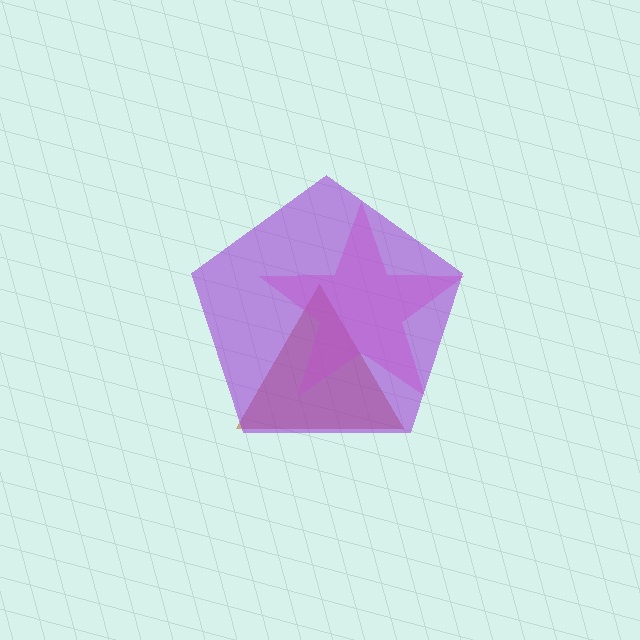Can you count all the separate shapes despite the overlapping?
Yes, there are 3 separate shapes.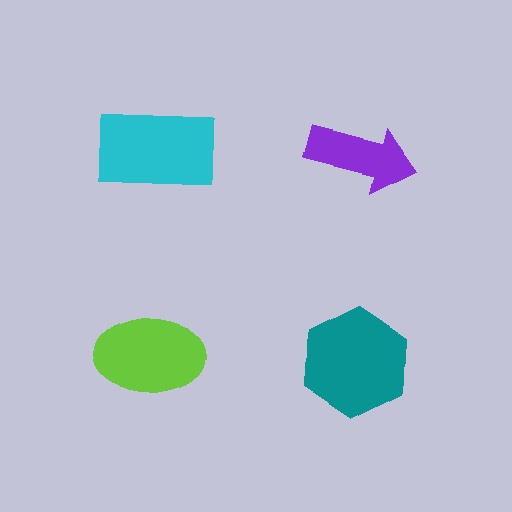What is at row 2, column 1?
A lime ellipse.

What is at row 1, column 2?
A purple arrow.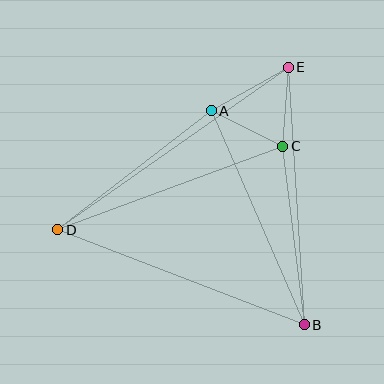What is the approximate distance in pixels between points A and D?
The distance between A and D is approximately 195 pixels.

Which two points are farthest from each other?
Points D and E are farthest from each other.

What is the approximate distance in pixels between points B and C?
The distance between B and C is approximately 179 pixels.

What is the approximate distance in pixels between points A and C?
The distance between A and C is approximately 80 pixels.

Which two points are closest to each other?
Points C and E are closest to each other.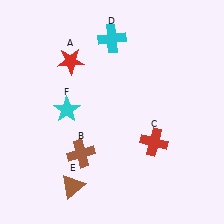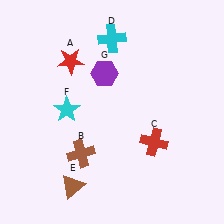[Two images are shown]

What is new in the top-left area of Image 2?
A purple hexagon (G) was added in the top-left area of Image 2.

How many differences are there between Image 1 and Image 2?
There is 1 difference between the two images.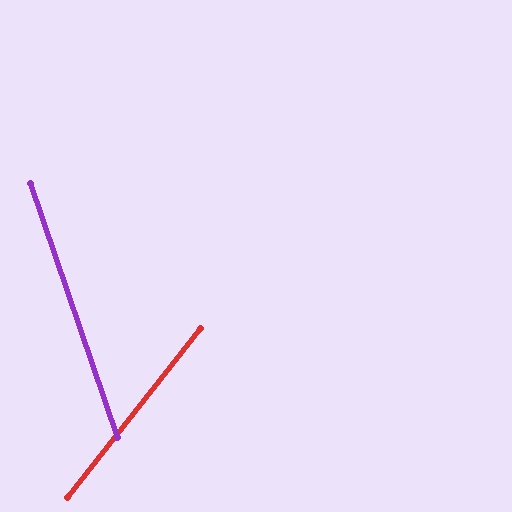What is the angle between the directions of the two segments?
Approximately 57 degrees.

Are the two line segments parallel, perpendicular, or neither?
Neither parallel nor perpendicular — they differ by about 57°.